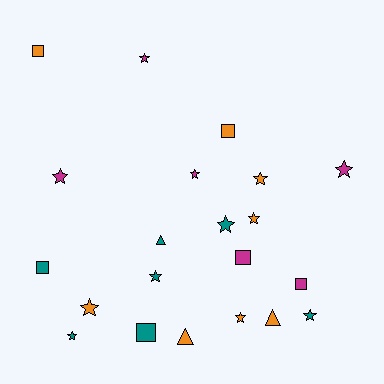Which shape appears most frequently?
Star, with 12 objects.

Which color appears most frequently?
Orange, with 8 objects.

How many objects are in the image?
There are 21 objects.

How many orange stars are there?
There are 4 orange stars.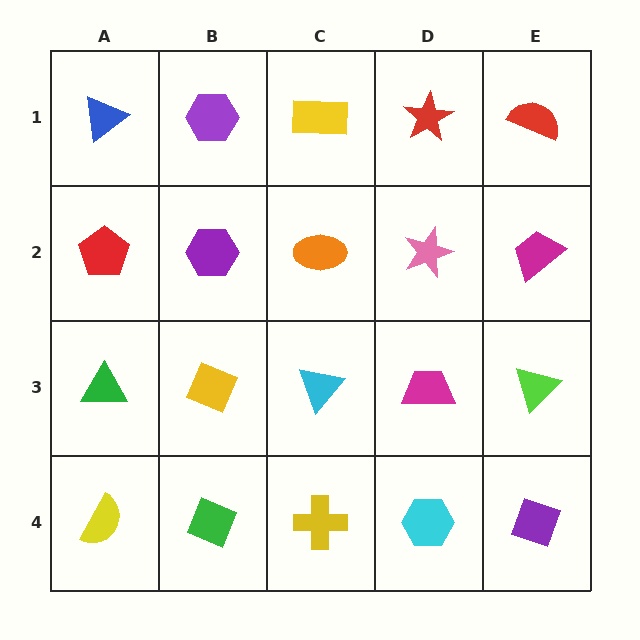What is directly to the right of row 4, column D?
A purple diamond.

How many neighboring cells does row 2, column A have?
3.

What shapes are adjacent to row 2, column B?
A purple hexagon (row 1, column B), a yellow diamond (row 3, column B), a red pentagon (row 2, column A), an orange ellipse (row 2, column C).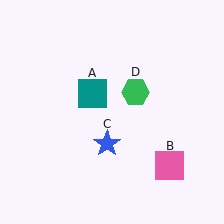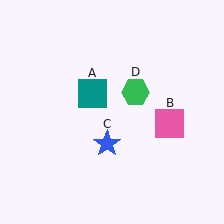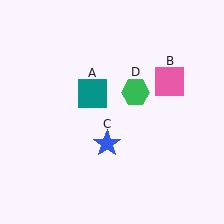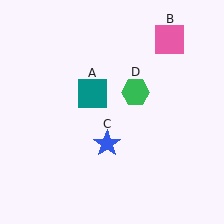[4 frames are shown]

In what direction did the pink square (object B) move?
The pink square (object B) moved up.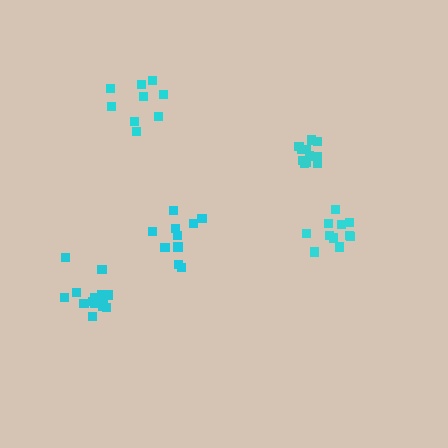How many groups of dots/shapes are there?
There are 5 groups.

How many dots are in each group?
Group 1: 10 dots, Group 2: 9 dots, Group 3: 11 dots, Group 4: 14 dots, Group 5: 11 dots (55 total).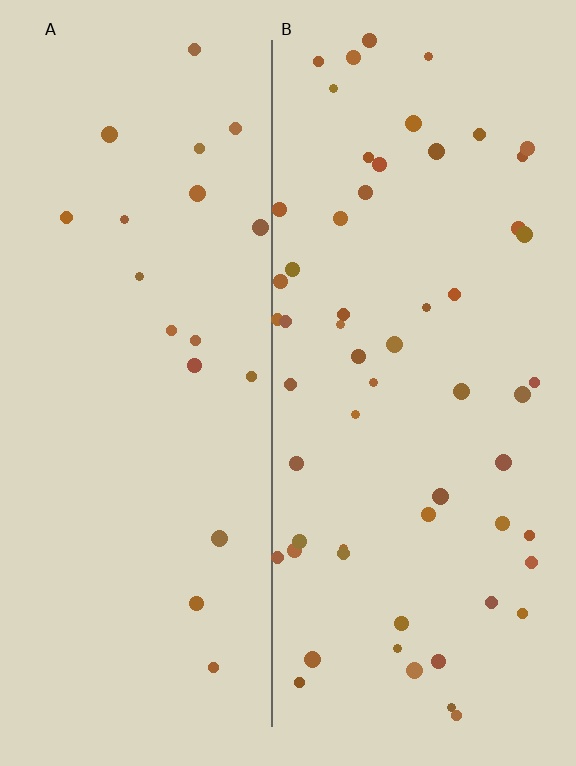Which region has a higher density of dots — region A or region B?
B (the right).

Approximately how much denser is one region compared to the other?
Approximately 3.0× — region B over region A.